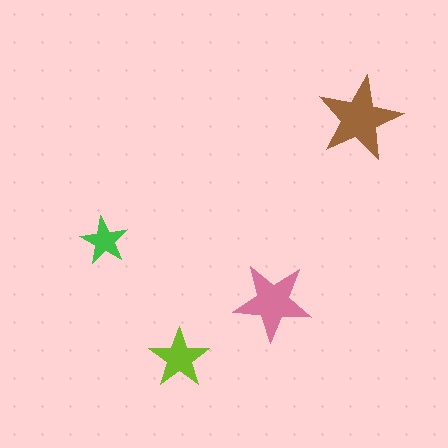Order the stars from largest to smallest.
the brown one, the pink one, the lime one, the green one.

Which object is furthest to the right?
The brown star is rightmost.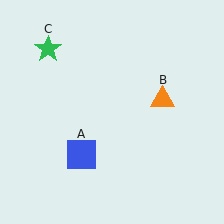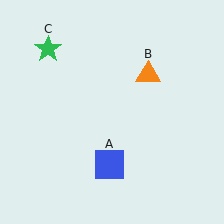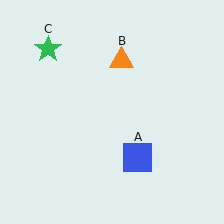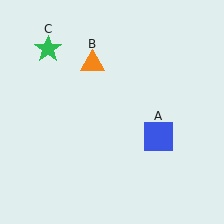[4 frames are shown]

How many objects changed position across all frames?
2 objects changed position: blue square (object A), orange triangle (object B).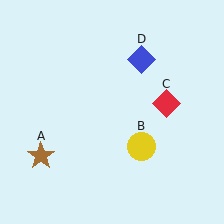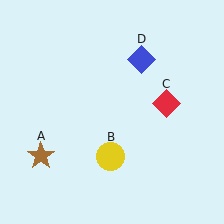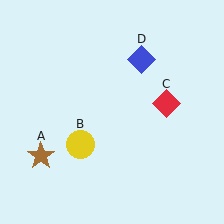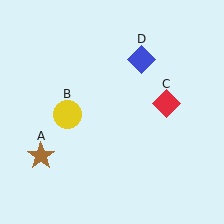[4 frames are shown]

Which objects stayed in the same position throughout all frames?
Brown star (object A) and red diamond (object C) and blue diamond (object D) remained stationary.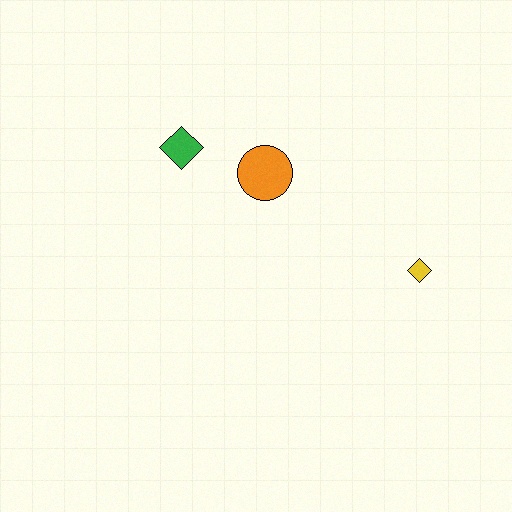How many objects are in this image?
There are 3 objects.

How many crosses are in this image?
There are no crosses.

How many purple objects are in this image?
There are no purple objects.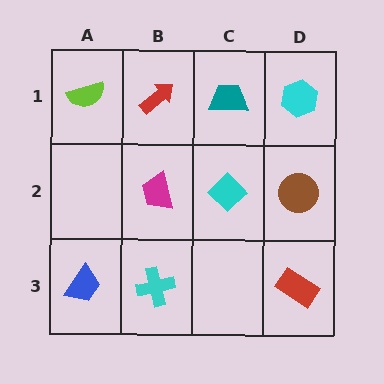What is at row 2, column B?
A magenta trapezoid.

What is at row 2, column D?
A brown circle.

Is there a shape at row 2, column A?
No, that cell is empty.